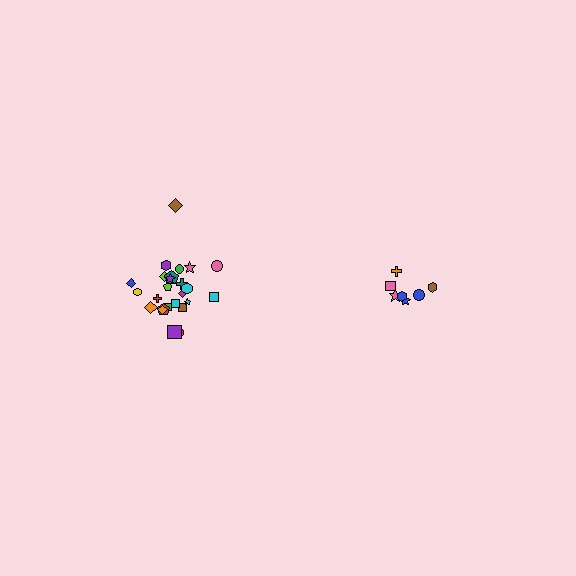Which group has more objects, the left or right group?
The left group.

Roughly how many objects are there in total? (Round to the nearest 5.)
Roughly 30 objects in total.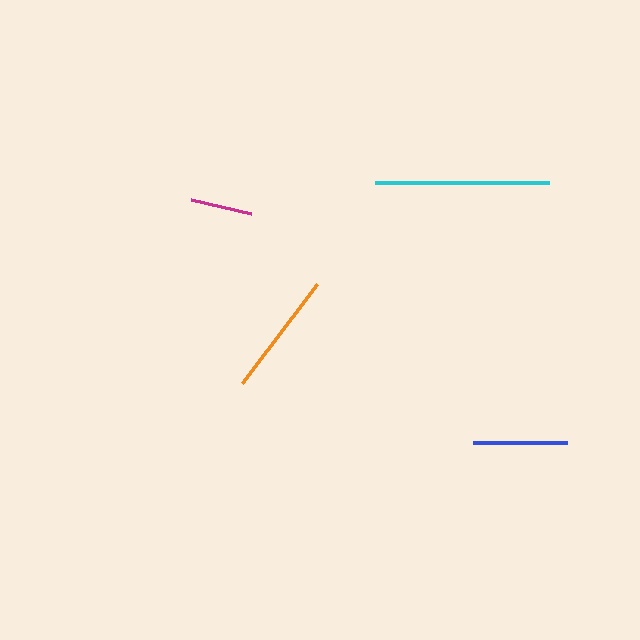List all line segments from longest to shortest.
From longest to shortest: cyan, orange, blue, magenta.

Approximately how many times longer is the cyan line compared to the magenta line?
The cyan line is approximately 2.8 times the length of the magenta line.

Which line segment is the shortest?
The magenta line is the shortest at approximately 62 pixels.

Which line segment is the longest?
The cyan line is the longest at approximately 174 pixels.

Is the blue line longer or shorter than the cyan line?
The cyan line is longer than the blue line.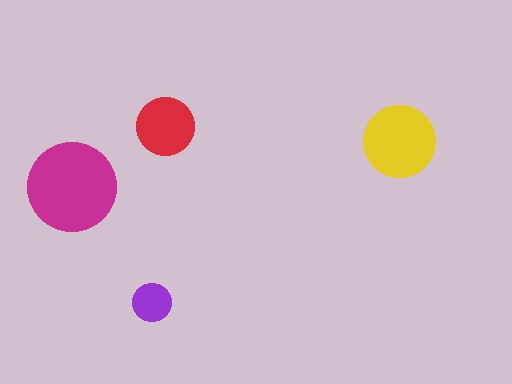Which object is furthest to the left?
The magenta circle is leftmost.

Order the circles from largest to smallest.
the magenta one, the yellow one, the red one, the purple one.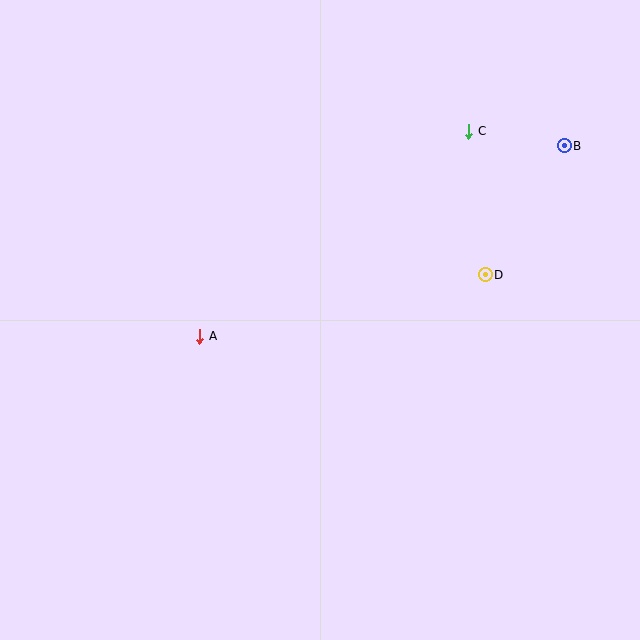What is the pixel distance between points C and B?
The distance between C and B is 96 pixels.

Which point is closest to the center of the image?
Point A at (200, 336) is closest to the center.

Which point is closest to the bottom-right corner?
Point D is closest to the bottom-right corner.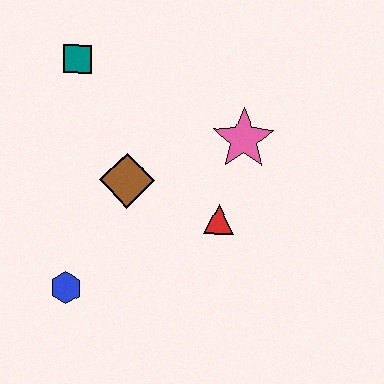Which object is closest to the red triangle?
The pink star is closest to the red triangle.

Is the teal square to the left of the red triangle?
Yes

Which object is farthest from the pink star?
The blue hexagon is farthest from the pink star.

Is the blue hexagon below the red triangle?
Yes